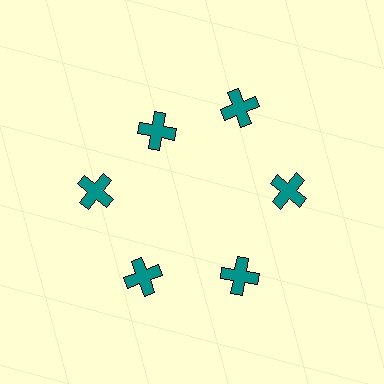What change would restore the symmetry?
The symmetry would be restored by moving it outward, back onto the ring so that all 6 crosses sit at equal angles and equal distance from the center.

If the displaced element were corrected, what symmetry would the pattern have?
It would have 6-fold rotational symmetry — the pattern would map onto itself every 60 degrees.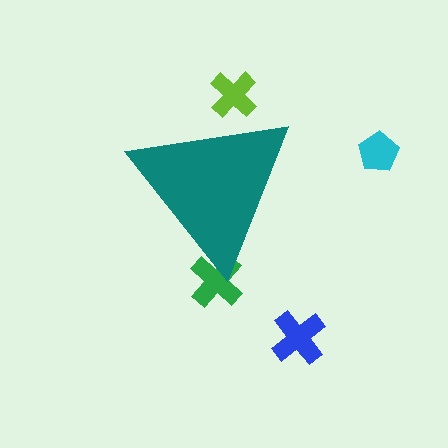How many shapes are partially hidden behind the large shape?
2 shapes are partially hidden.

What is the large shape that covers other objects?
A teal triangle.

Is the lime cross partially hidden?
Yes, the lime cross is partially hidden behind the teal triangle.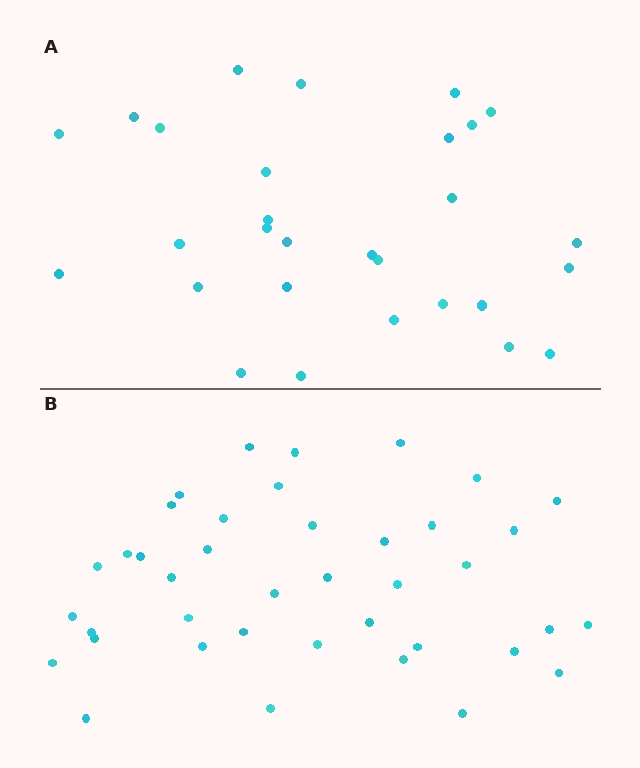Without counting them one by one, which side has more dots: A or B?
Region B (the bottom region) has more dots.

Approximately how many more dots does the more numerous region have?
Region B has roughly 12 or so more dots than region A.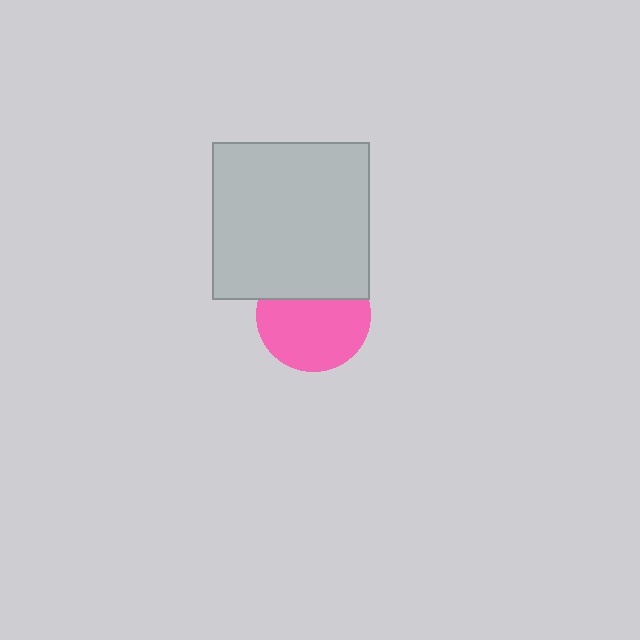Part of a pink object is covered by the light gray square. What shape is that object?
It is a circle.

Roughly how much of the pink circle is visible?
Most of it is visible (roughly 67%).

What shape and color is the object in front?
The object in front is a light gray square.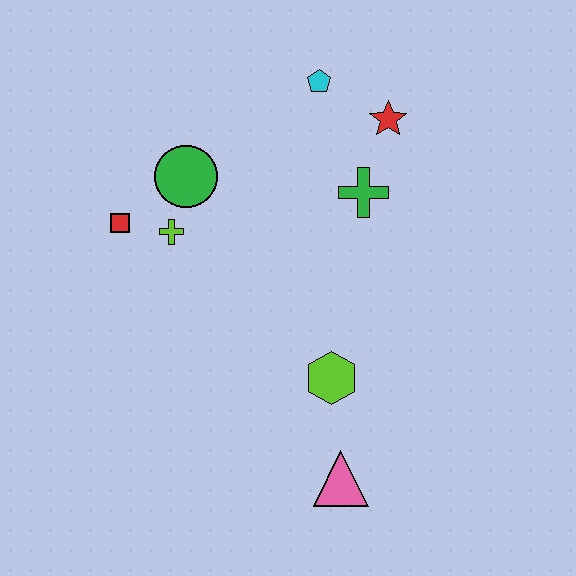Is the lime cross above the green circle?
No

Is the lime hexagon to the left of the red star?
Yes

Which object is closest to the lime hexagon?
The pink triangle is closest to the lime hexagon.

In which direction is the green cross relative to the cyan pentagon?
The green cross is below the cyan pentagon.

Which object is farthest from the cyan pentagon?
The pink triangle is farthest from the cyan pentagon.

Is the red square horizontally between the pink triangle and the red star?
No